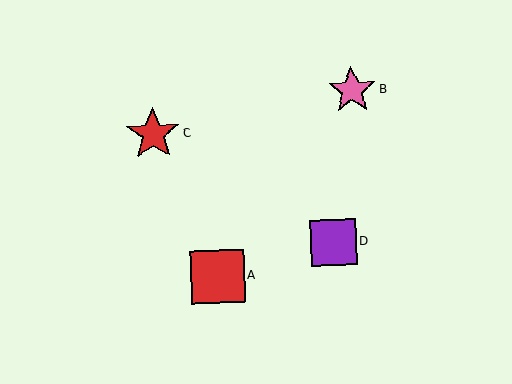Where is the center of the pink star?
The center of the pink star is at (352, 90).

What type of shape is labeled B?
Shape B is a pink star.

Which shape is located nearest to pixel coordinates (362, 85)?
The pink star (labeled B) at (352, 90) is nearest to that location.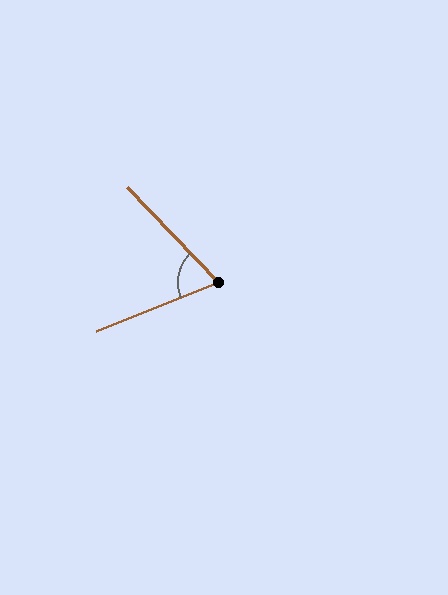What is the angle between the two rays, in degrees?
Approximately 68 degrees.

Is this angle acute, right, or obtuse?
It is acute.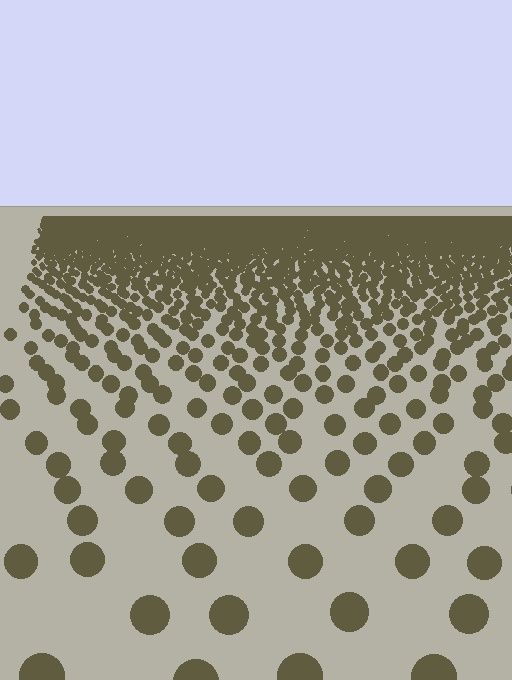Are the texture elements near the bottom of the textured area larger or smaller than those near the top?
Larger. Near the bottom, elements are closer to the viewer and appear at a bigger on-screen size.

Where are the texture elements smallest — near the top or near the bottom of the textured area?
Near the top.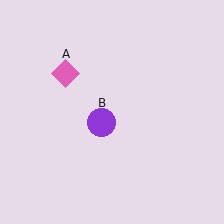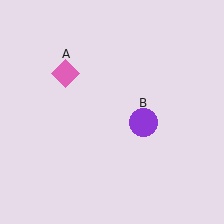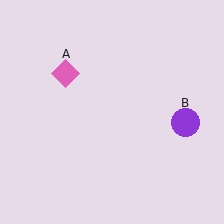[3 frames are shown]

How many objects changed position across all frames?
1 object changed position: purple circle (object B).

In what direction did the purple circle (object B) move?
The purple circle (object B) moved right.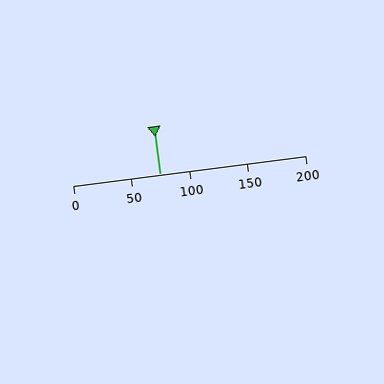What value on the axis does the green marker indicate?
The marker indicates approximately 75.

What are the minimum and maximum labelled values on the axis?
The axis runs from 0 to 200.